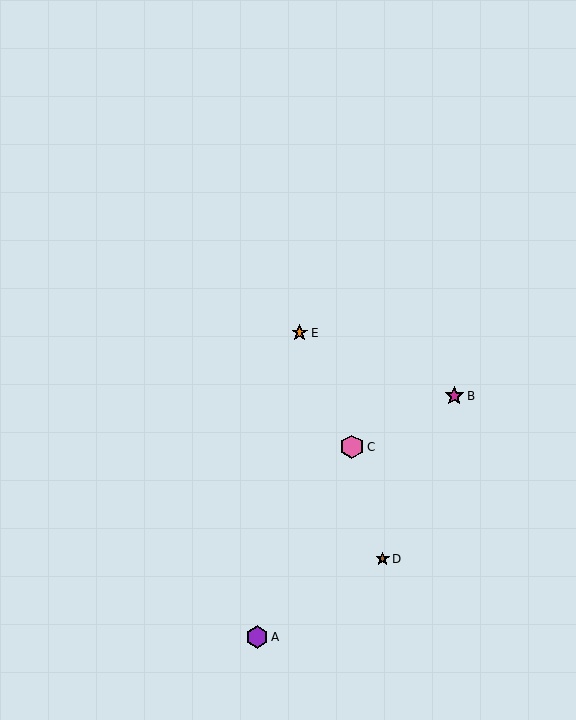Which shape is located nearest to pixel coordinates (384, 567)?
The brown star (labeled D) at (383, 559) is nearest to that location.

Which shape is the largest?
The pink hexagon (labeled C) is the largest.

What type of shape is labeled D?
Shape D is a brown star.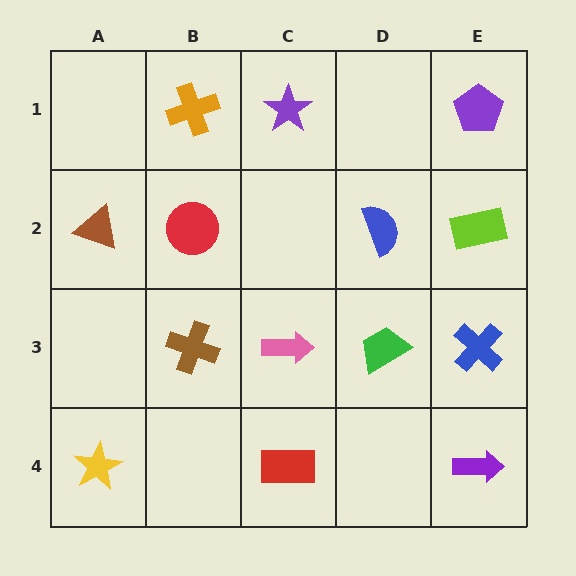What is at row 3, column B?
A brown cross.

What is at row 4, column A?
A yellow star.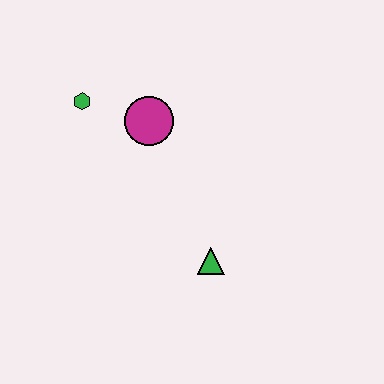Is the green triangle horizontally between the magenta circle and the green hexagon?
No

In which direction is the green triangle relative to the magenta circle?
The green triangle is below the magenta circle.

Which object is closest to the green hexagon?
The magenta circle is closest to the green hexagon.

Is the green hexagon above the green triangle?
Yes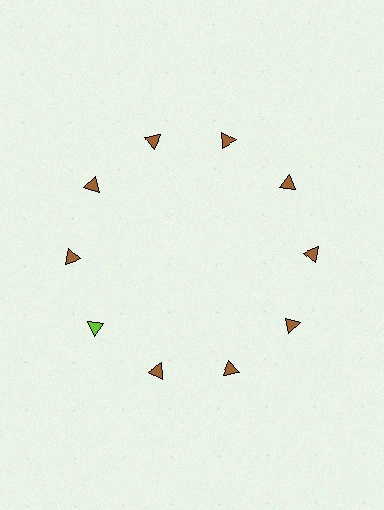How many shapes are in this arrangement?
There are 10 shapes arranged in a ring pattern.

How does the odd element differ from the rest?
It has a different color: lime instead of brown.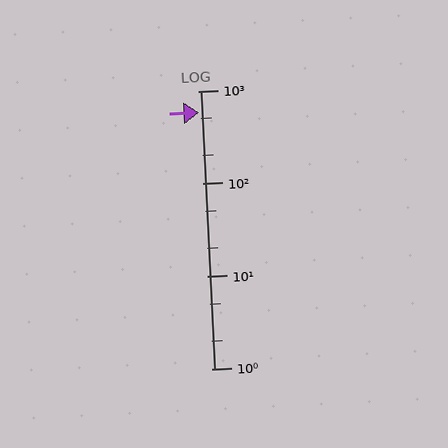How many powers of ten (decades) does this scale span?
The scale spans 3 decades, from 1 to 1000.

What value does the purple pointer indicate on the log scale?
The pointer indicates approximately 580.